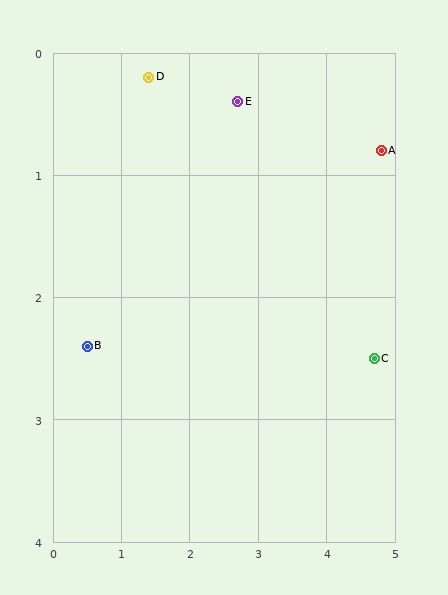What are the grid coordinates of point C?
Point C is at approximately (4.7, 2.5).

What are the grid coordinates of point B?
Point B is at approximately (0.5, 2.4).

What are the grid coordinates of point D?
Point D is at approximately (1.4, 0.2).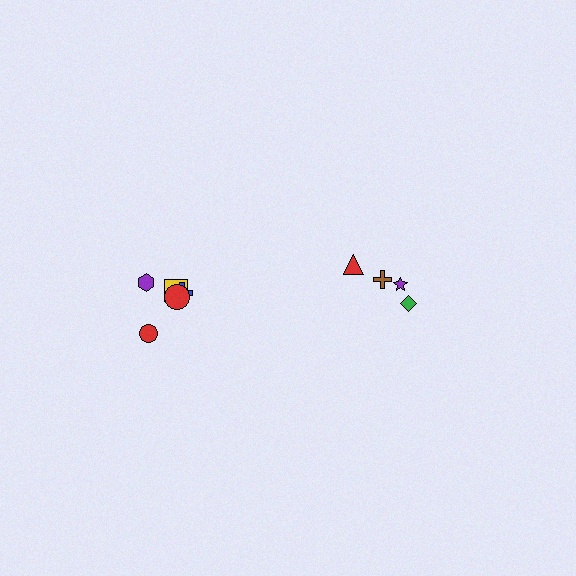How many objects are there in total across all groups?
There are 10 objects.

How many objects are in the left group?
There are 6 objects.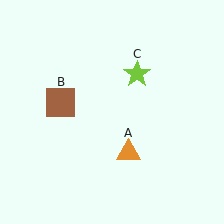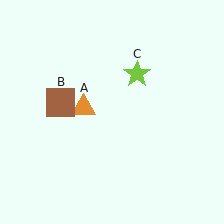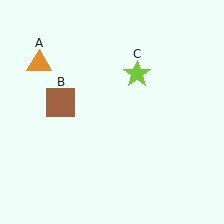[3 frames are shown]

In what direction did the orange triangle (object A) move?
The orange triangle (object A) moved up and to the left.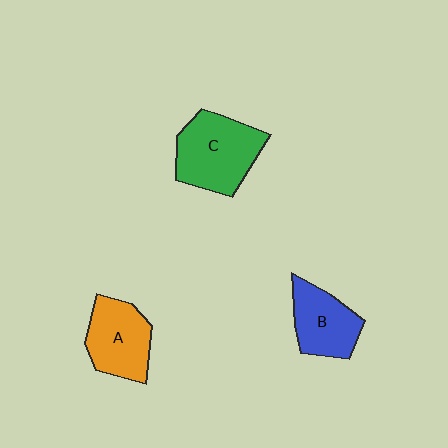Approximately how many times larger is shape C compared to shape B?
Approximately 1.4 times.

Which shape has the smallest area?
Shape B (blue).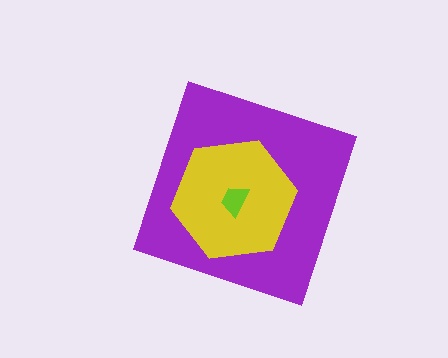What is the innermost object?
The lime trapezoid.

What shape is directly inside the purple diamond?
The yellow hexagon.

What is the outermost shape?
The purple diamond.